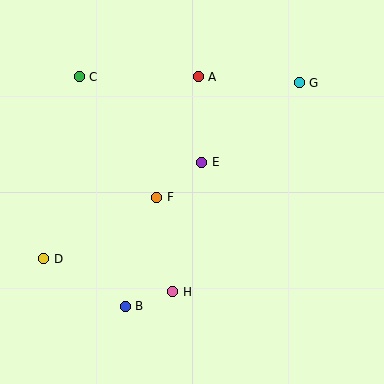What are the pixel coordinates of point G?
Point G is at (299, 83).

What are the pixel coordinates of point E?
Point E is at (202, 162).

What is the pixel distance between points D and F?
The distance between D and F is 129 pixels.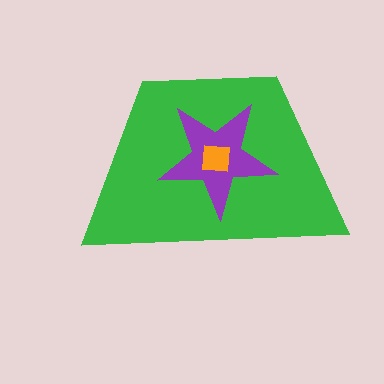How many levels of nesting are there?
3.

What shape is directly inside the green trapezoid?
The purple star.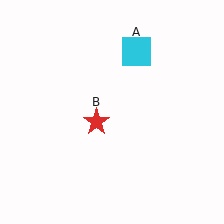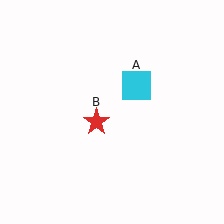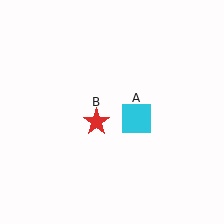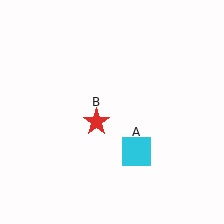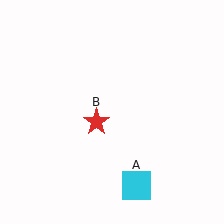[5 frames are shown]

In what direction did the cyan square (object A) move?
The cyan square (object A) moved down.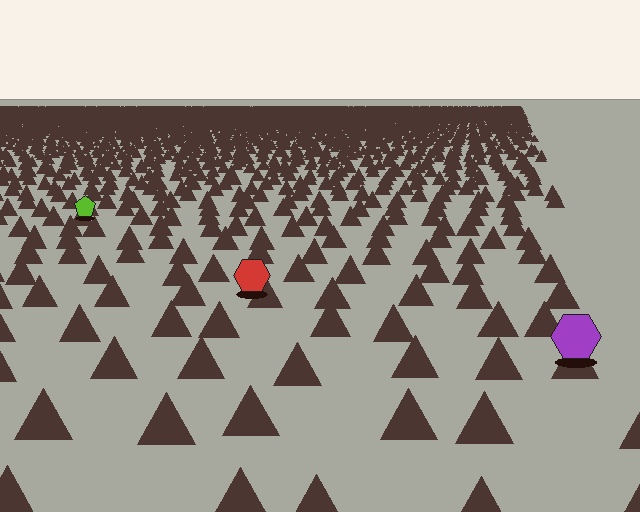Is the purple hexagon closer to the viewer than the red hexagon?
Yes. The purple hexagon is closer — you can tell from the texture gradient: the ground texture is coarser near it.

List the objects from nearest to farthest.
From nearest to farthest: the purple hexagon, the red hexagon, the lime pentagon.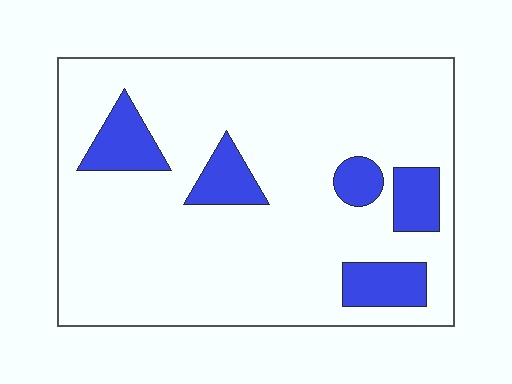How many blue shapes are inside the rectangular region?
5.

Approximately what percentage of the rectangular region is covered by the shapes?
Approximately 15%.